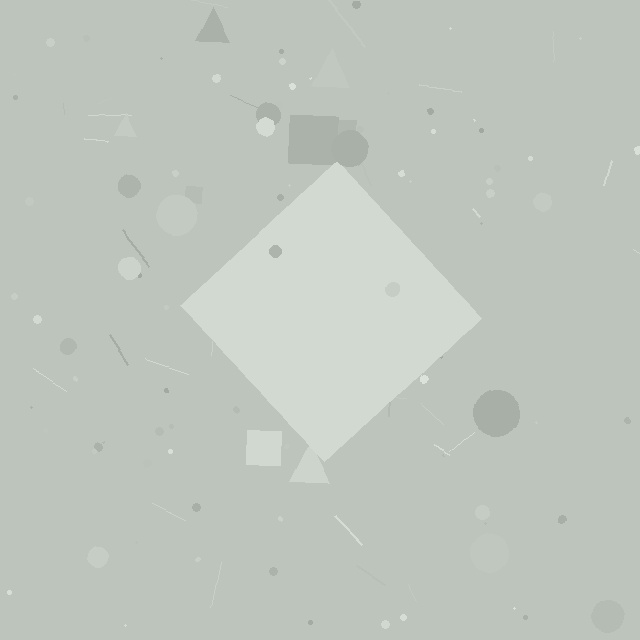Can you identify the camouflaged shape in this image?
The camouflaged shape is a diamond.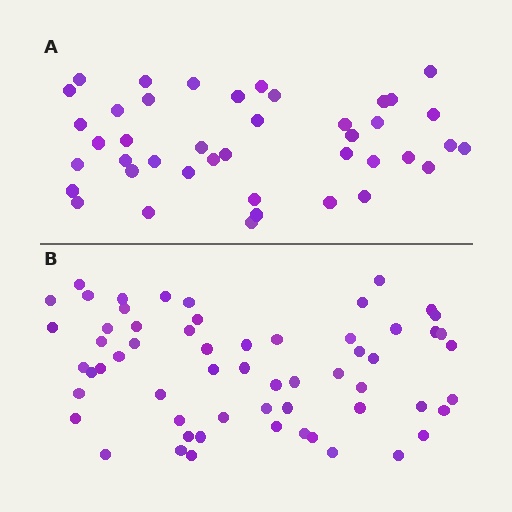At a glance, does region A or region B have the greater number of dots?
Region B (the bottom region) has more dots.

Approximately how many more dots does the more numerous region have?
Region B has approximately 20 more dots than region A.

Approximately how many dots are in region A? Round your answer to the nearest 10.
About 40 dots. (The exact count is 42, which rounds to 40.)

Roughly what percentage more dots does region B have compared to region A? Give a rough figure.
About 45% more.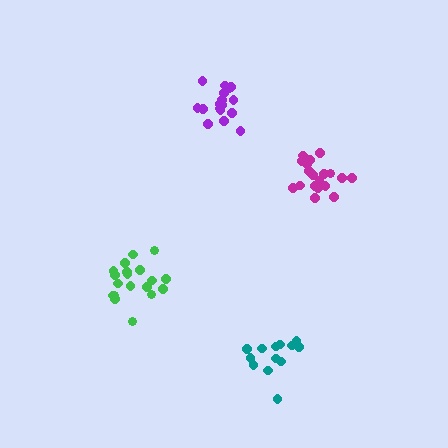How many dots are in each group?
Group 1: 19 dots, Group 2: 19 dots, Group 3: 17 dots, Group 4: 13 dots (68 total).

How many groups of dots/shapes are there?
There are 4 groups.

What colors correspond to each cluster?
The clusters are colored: magenta, green, purple, teal.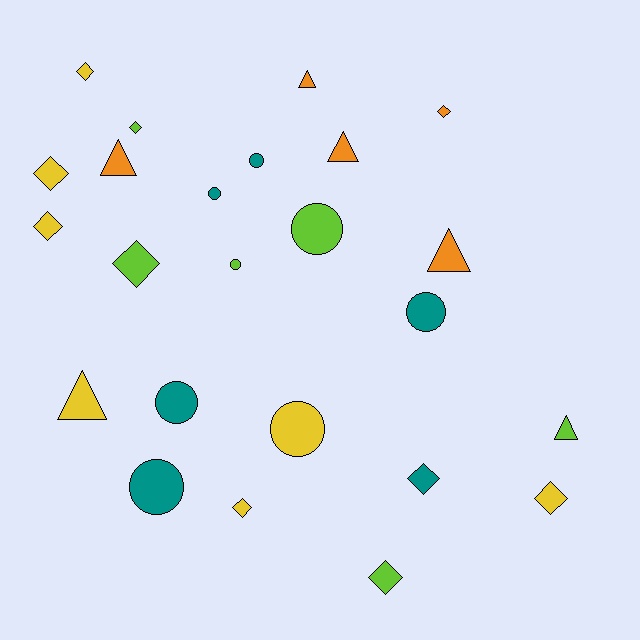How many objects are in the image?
There are 24 objects.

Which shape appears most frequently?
Diamond, with 10 objects.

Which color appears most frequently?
Yellow, with 7 objects.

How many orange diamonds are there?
There is 1 orange diamond.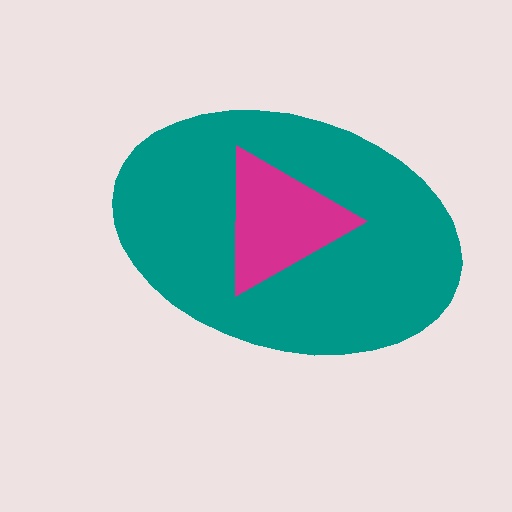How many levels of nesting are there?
2.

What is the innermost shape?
The magenta triangle.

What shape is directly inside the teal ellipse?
The magenta triangle.